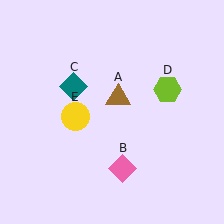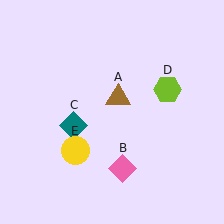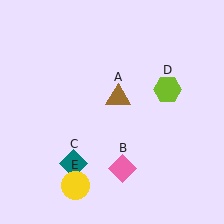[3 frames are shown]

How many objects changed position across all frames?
2 objects changed position: teal diamond (object C), yellow circle (object E).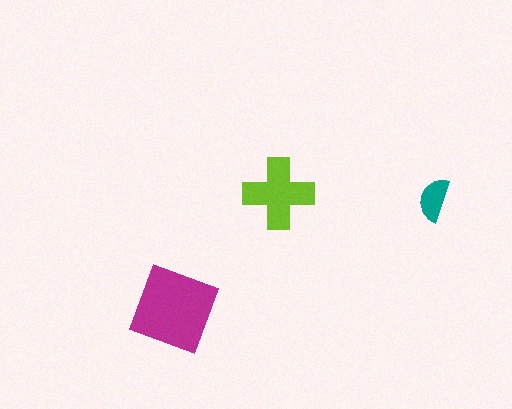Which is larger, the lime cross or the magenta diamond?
The magenta diamond.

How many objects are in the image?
There are 3 objects in the image.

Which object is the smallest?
The teal semicircle.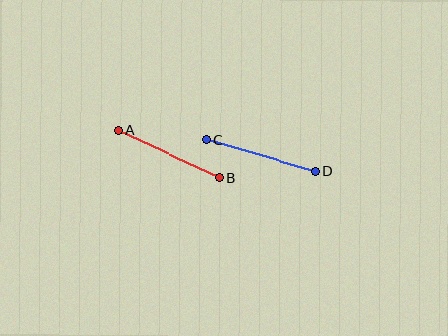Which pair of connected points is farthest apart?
Points C and D are farthest apart.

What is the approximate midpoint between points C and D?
The midpoint is at approximately (261, 155) pixels.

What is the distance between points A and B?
The distance is approximately 112 pixels.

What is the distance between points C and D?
The distance is approximately 113 pixels.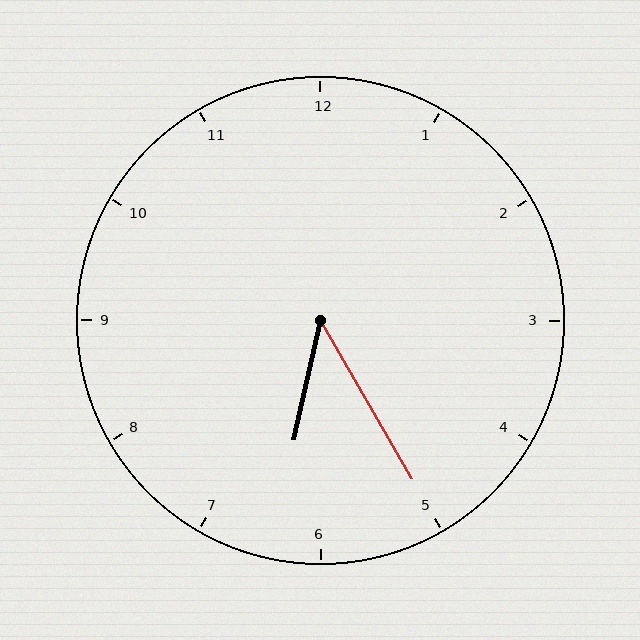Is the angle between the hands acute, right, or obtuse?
It is acute.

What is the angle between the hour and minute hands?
Approximately 42 degrees.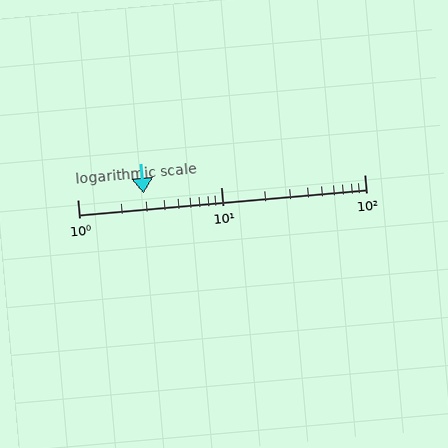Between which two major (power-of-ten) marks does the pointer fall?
The pointer is between 1 and 10.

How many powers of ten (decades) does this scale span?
The scale spans 2 decades, from 1 to 100.